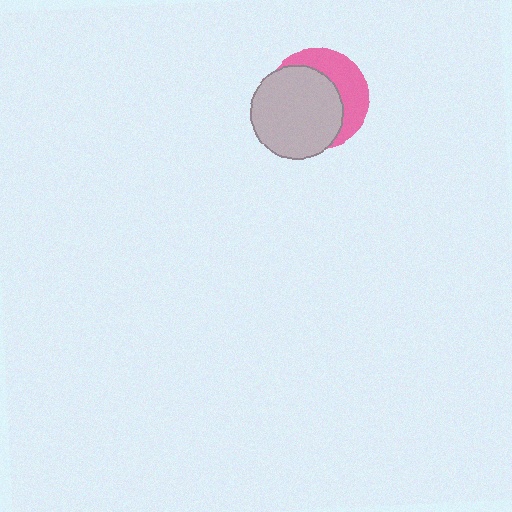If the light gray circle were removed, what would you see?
You would see the complete pink circle.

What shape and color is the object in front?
The object in front is a light gray circle.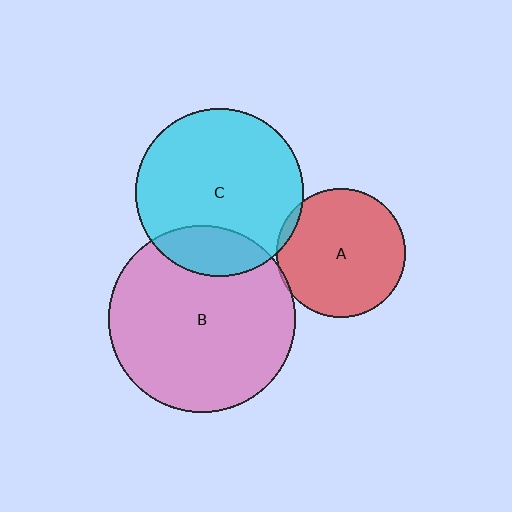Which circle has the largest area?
Circle B (pink).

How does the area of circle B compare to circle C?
Approximately 1.2 times.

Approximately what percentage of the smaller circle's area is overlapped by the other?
Approximately 20%.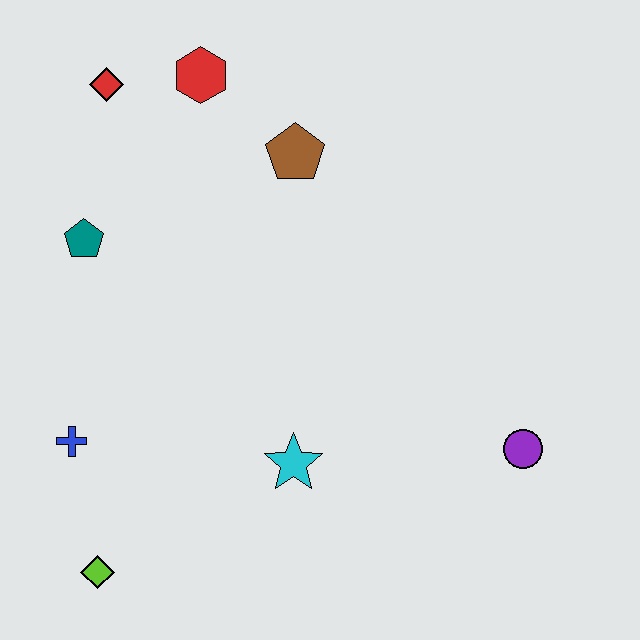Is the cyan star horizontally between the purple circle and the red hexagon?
Yes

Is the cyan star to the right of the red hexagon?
Yes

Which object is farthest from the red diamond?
The purple circle is farthest from the red diamond.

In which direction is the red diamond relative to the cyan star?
The red diamond is above the cyan star.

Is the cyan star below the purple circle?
Yes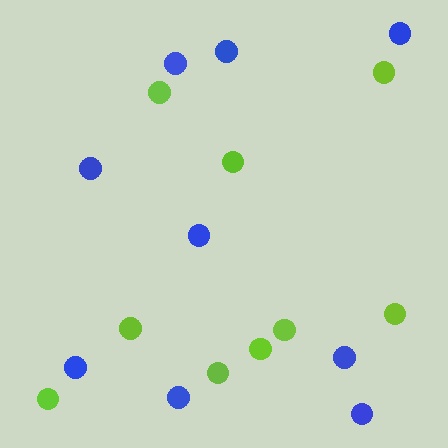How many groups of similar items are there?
There are 2 groups: one group of blue circles (9) and one group of lime circles (9).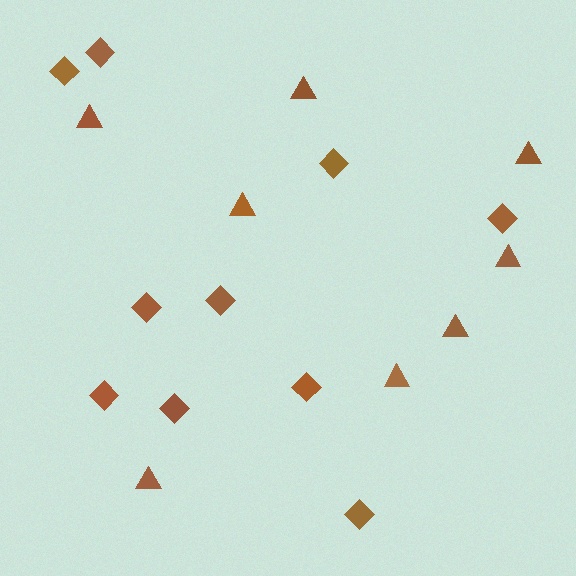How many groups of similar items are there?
There are 2 groups: one group of diamonds (10) and one group of triangles (8).